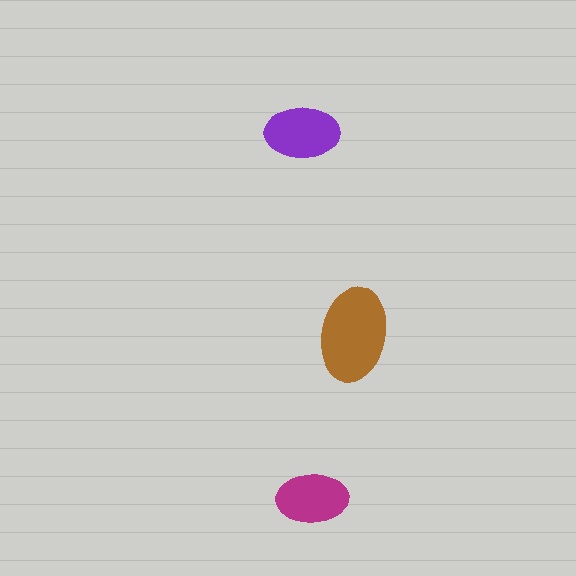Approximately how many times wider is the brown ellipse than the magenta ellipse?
About 1.5 times wider.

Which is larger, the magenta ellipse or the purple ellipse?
The purple one.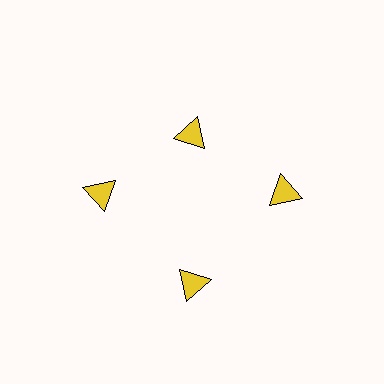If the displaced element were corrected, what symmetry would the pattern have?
It would have 4-fold rotational symmetry — the pattern would map onto itself every 90 degrees.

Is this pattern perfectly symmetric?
No. The 4 yellow triangles are arranged in a ring, but one element near the 12 o'clock position is pulled inward toward the center, breaking the 4-fold rotational symmetry.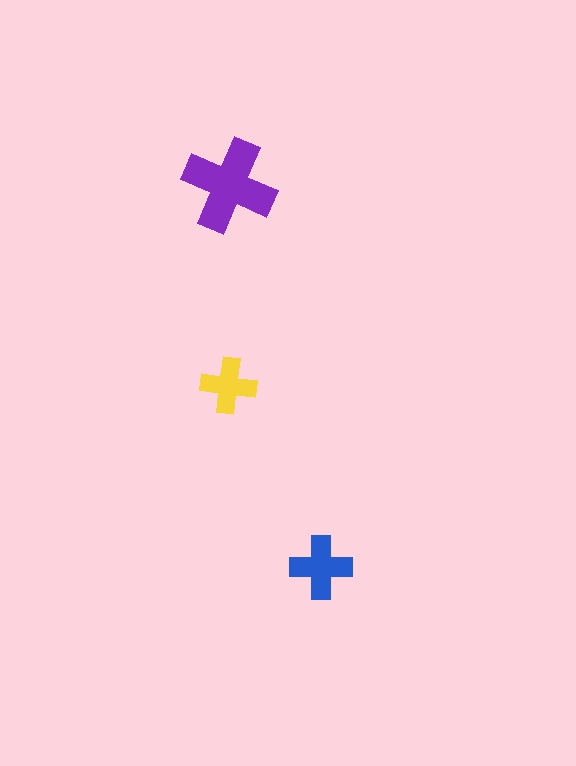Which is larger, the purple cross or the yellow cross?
The purple one.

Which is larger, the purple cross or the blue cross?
The purple one.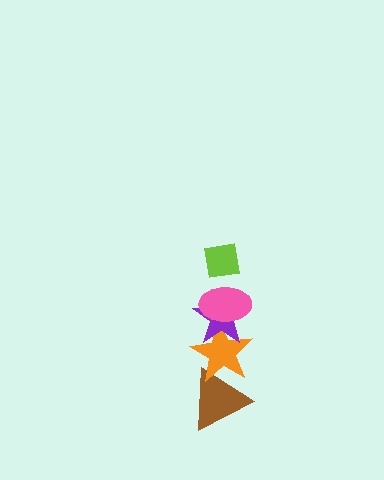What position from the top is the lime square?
The lime square is 1st from the top.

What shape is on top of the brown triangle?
The orange star is on top of the brown triangle.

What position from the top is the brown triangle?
The brown triangle is 5th from the top.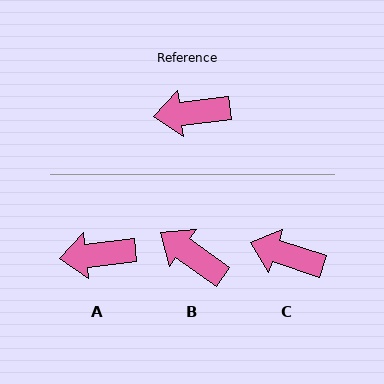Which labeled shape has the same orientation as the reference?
A.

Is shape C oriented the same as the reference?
No, it is off by about 24 degrees.